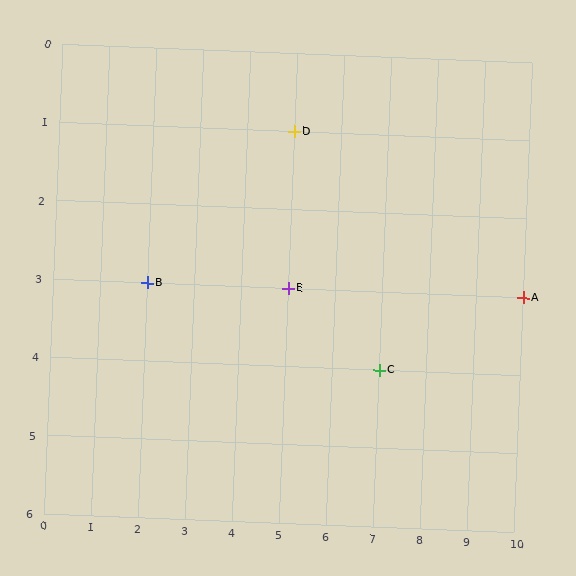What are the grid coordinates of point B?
Point B is at grid coordinates (2, 3).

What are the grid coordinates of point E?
Point E is at grid coordinates (5, 3).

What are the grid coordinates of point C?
Point C is at grid coordinates (7, 4).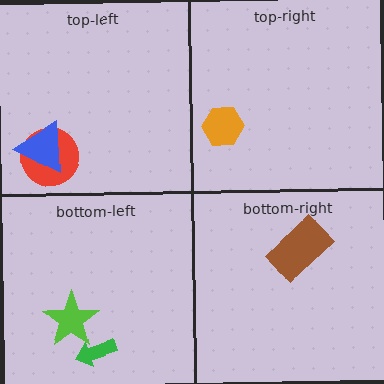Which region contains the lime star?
The bottom-left region.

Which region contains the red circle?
The top-left region.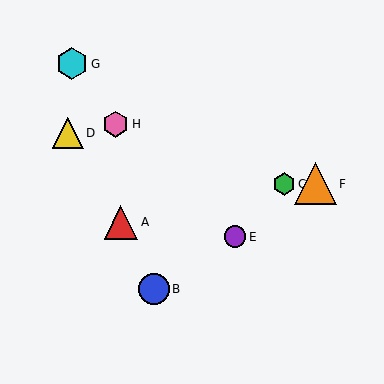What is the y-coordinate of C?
Object C is at y≈184.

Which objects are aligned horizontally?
Objects C, F are aligned horizontally.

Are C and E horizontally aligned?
No, C is at y≈184 and E is at y≈237.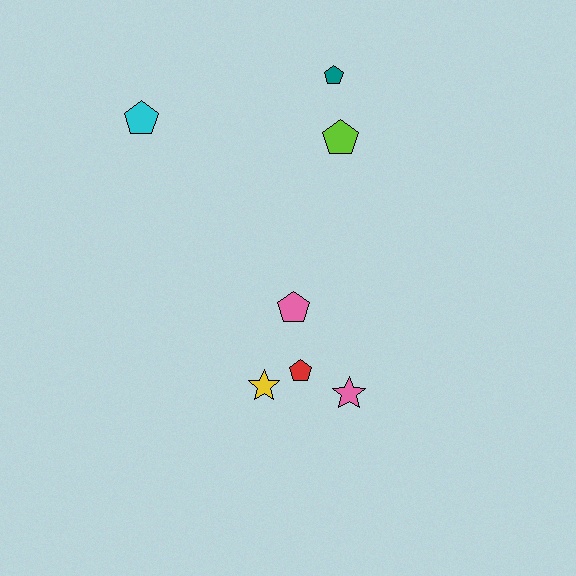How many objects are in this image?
There are 7 objects.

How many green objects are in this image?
There are no green objects.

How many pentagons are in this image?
There are 5 pentagons.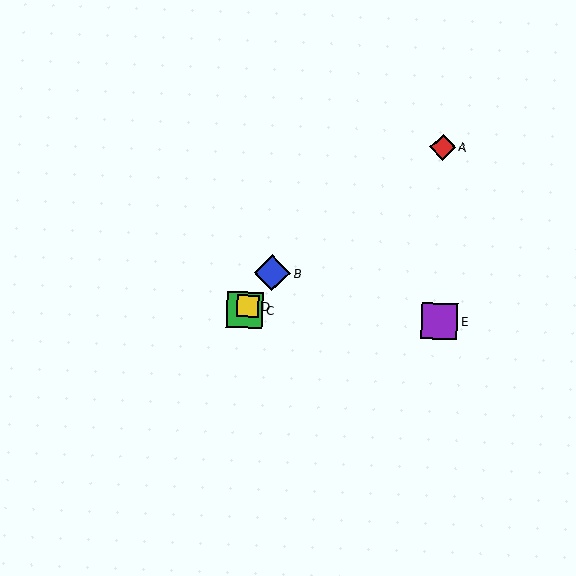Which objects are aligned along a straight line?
Objects B, C, D are aligned along a straight line.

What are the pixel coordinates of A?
Object A is at (443, 147).